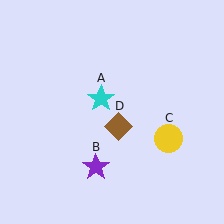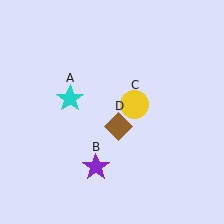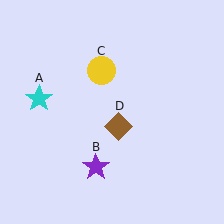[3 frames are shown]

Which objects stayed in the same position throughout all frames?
Purple star (object B) and brown diamond (object D) remained stationary.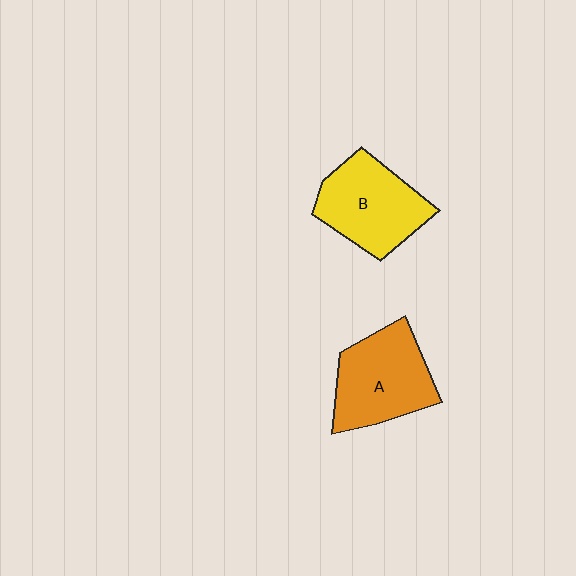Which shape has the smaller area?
Shape B (yellow).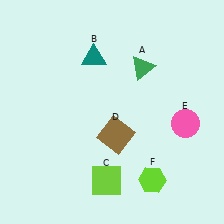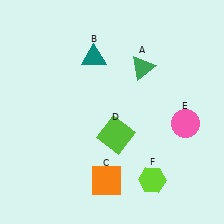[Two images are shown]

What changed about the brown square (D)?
In Image 1, D is brown. In Image 2, it changed to lime.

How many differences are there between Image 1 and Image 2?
There are 2 differences between the two images.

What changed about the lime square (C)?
In Image 1, C is lime. In Image 2, it changed to orange.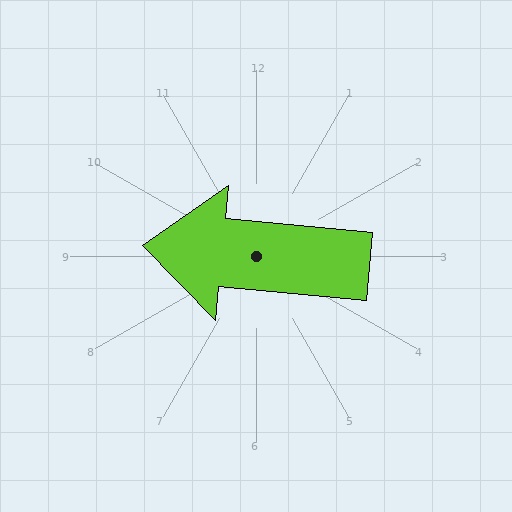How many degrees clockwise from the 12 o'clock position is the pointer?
Approximately 275 degrees.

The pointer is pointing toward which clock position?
Roughly 9 o'clock.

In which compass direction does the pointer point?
West.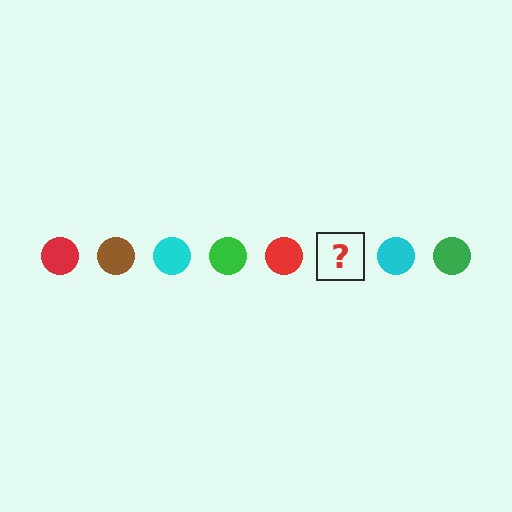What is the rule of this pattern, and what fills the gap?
The rule is that the pattern cycles through red, brown, cyan, green circles. The gap should be filled with a brown circle.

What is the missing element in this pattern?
The missing element is a brown circle.